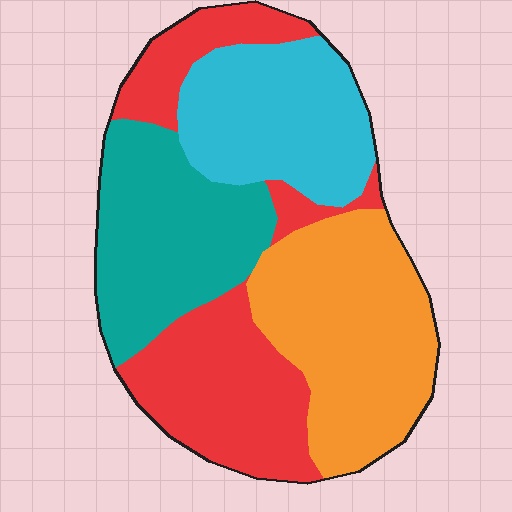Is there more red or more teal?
Red.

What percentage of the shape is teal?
Teal takes up about one quarter (1/4) of the shape.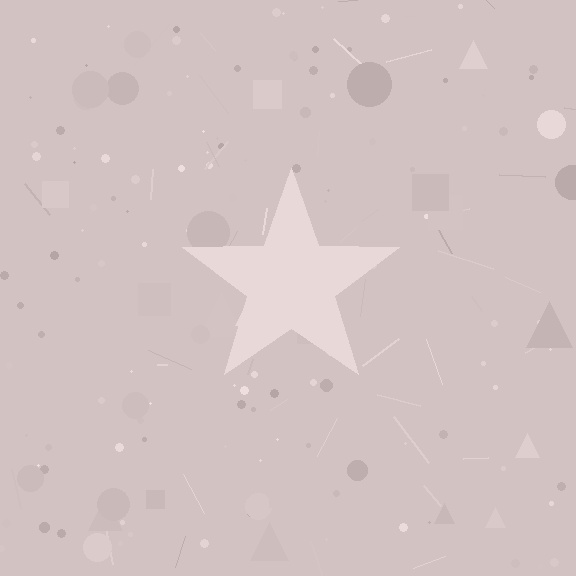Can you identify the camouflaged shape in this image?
The camouflaged shape is a star.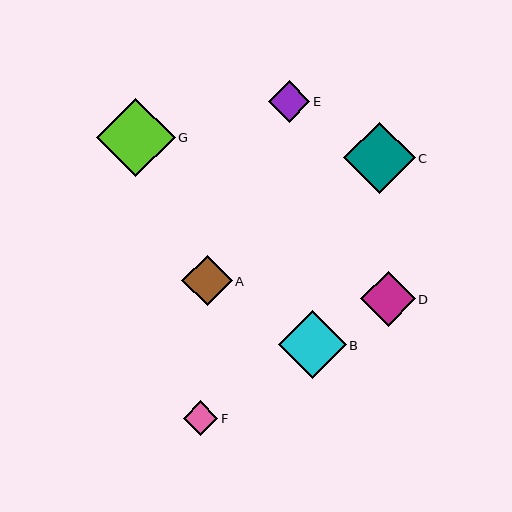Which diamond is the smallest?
Diamond F is the smallest with a size of approximately 35 pixels.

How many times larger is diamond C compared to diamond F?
Diamond C is approximately 2.1 times the size of diamond F.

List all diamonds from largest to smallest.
From largest to smallest: G, C, B, D, A, E, F.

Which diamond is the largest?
Diamond G is the largest with a size of approximately 79 pixels.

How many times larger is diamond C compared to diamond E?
Diamond C is approximately 1.7 times the size of diamond E.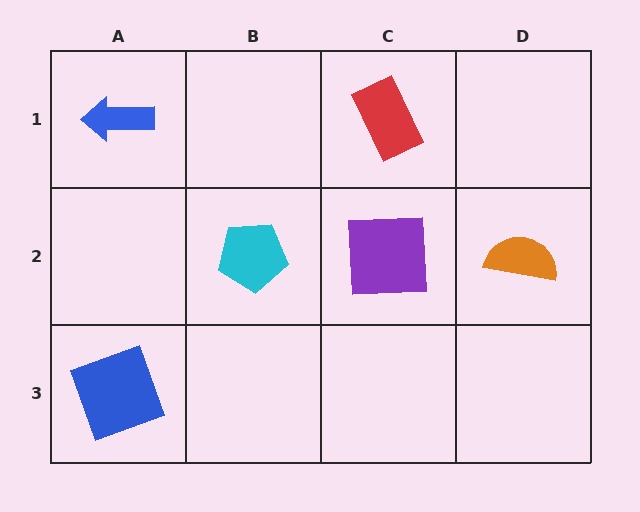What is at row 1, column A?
A blue arrow.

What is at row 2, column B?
A cyan pentagon.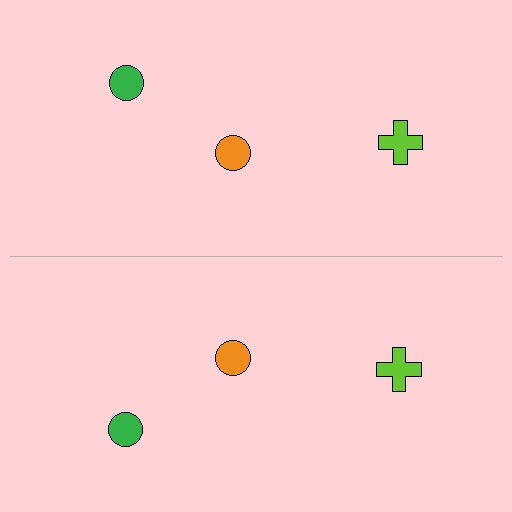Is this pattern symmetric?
Yes, this pattern has bilateral (reflection) symmetry.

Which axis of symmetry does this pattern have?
The pattern has a horizontal axis of symmetry running through the center of the image.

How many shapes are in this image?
There are 6 shapes in this image.